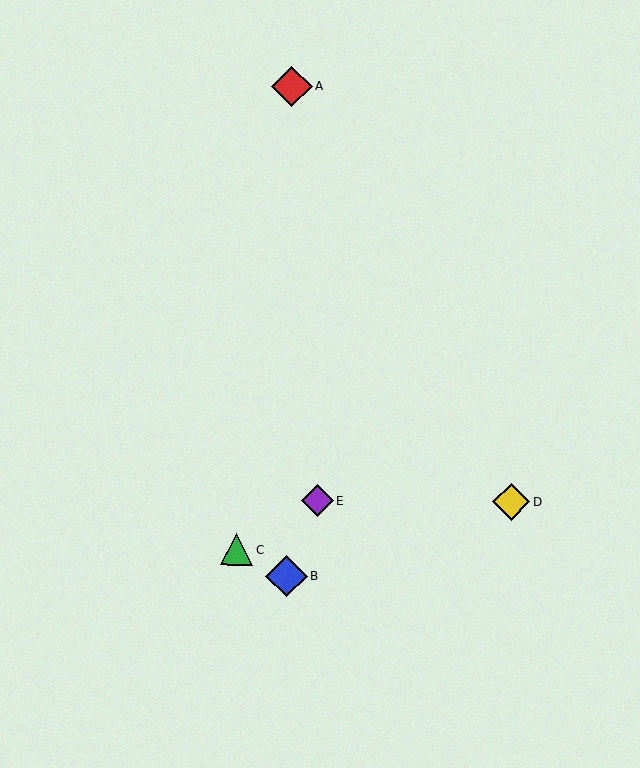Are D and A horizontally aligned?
No, D is at y≈502 and A is at y≈86.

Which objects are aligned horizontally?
Objects D, E are aligned horizontally.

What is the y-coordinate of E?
Object E is at y≈501.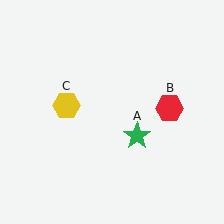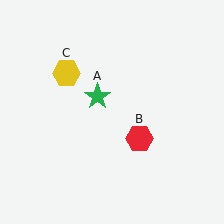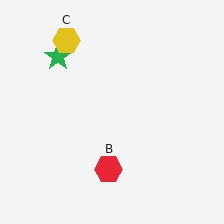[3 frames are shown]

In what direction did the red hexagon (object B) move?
The red hexagon (object B) moved down and to the left.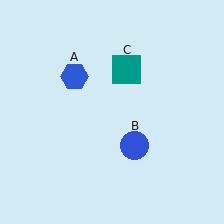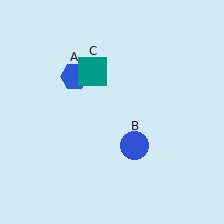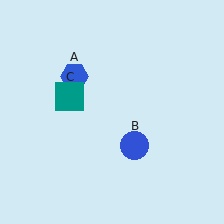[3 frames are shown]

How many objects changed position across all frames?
1 object changed position: teal square (object C).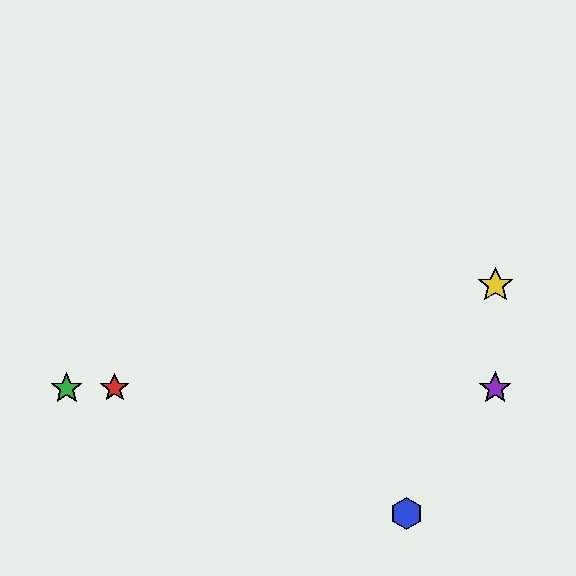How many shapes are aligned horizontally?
3 shapes (the red star, the green star, the purple star) are aligned horizontally.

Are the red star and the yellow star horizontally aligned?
No, the red star is at y≈388 and the yellow star is at y≈285.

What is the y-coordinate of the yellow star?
The yellow star is at y≈285.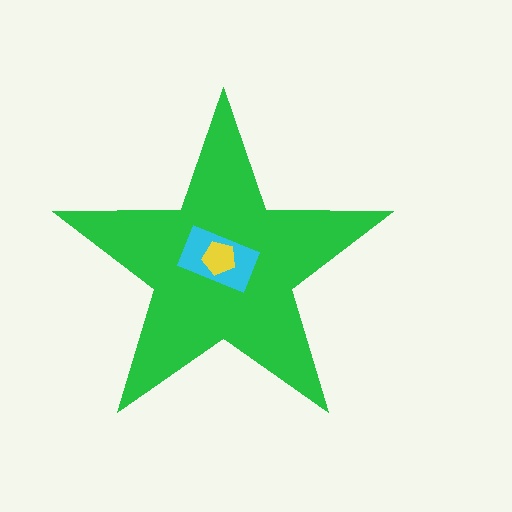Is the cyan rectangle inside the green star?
Yes.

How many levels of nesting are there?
3.